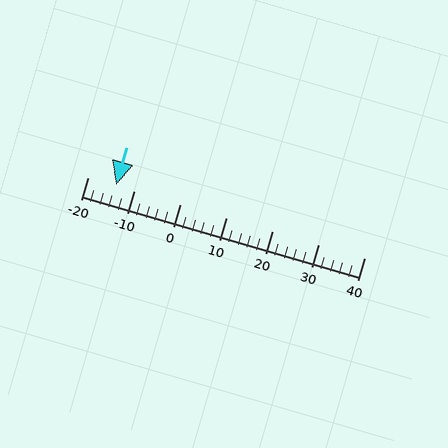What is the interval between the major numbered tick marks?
The major tick marks are spaced 10 units apart.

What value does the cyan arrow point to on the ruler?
The cyan arrow points to approximately -14.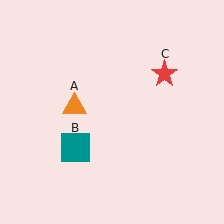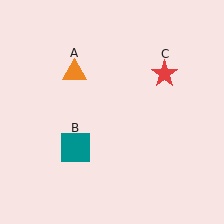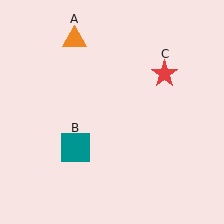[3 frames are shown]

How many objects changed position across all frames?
1 object changed position: orange triangle (object A).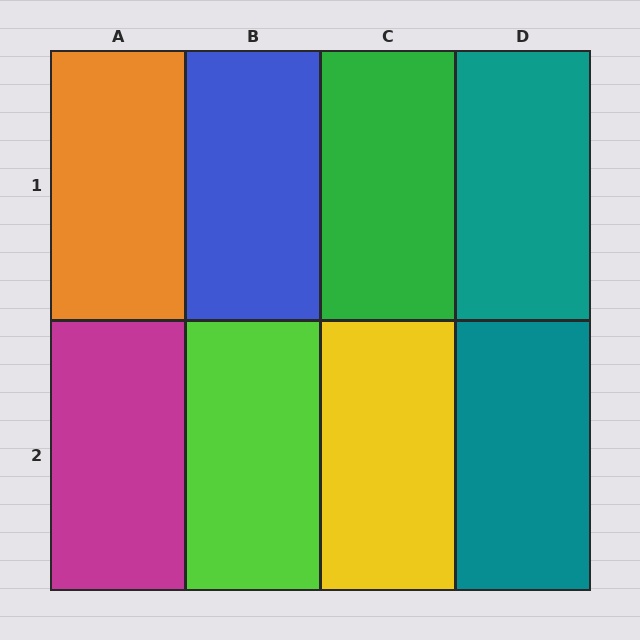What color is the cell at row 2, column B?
Lime.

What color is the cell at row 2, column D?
Teal.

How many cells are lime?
1 cell is lime.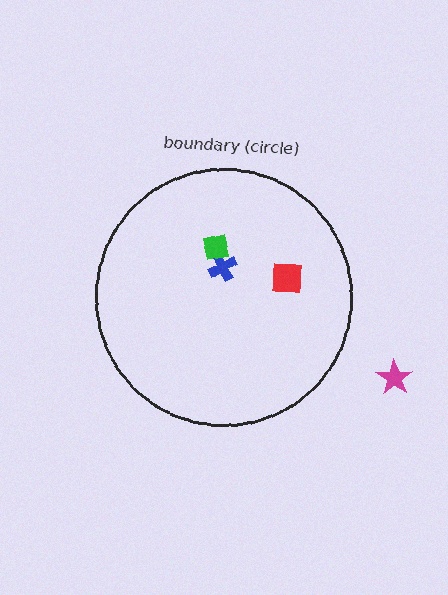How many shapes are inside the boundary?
3 inside, 1 outside.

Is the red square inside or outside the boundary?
Inside.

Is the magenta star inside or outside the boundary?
Outside.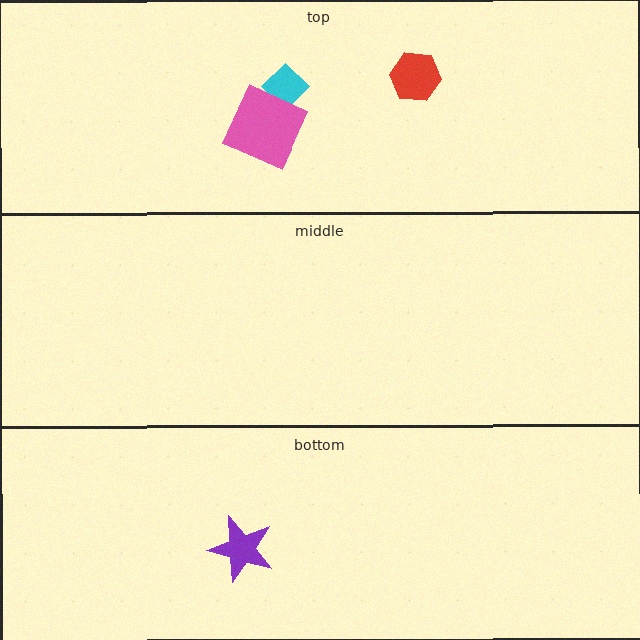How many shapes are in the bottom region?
1.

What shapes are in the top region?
The cyan diamond, the red hexagon, the pink square.